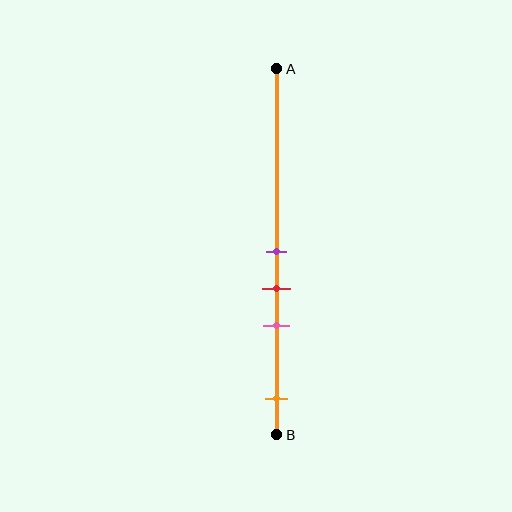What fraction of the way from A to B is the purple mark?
The purple mark is approximately 50% (0.5) of the way from A to B.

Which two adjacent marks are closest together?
The purple and red marks are the closest adjacent pair.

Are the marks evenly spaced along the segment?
No, the marks are not evenly spaced.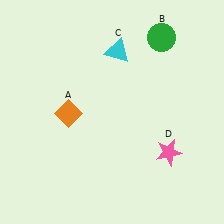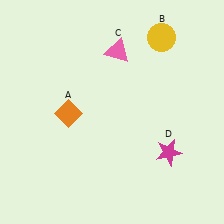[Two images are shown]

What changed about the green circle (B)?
In Image 1, B is green. In Image 2, it changed to yellow.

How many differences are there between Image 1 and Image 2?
There are 3 differences between the two images.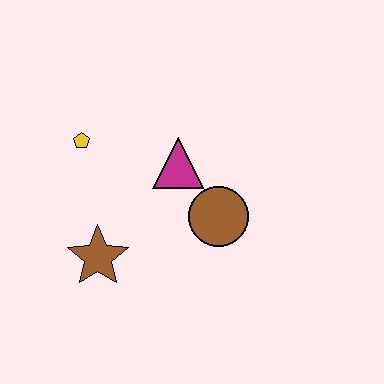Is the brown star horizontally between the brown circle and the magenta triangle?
No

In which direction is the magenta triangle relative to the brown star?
The magenta triangle is above the brown star.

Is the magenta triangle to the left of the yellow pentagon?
No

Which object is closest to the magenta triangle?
The brown circle is closest to the magenta triangle.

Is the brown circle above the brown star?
Yes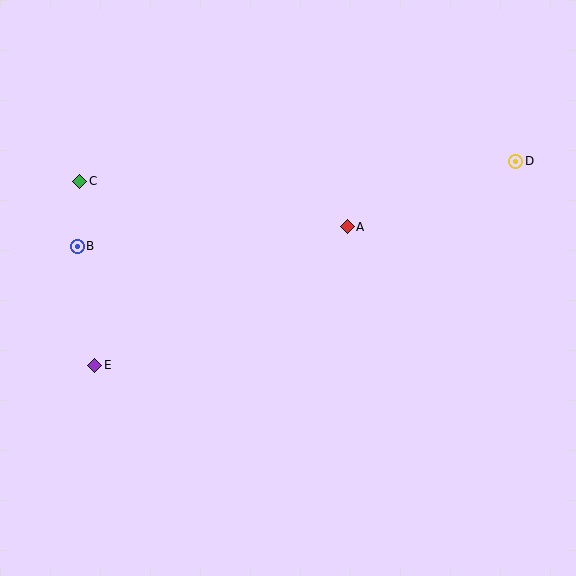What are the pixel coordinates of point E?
Point E is at (94, 365).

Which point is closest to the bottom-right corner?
Point A is closest to the bottom-right corner.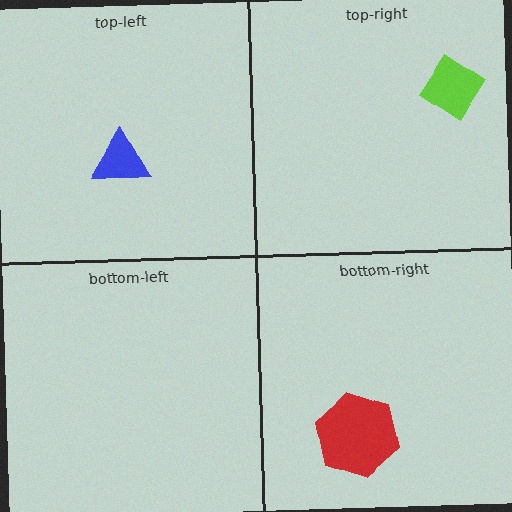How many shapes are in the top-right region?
1.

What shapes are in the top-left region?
The blue triangle.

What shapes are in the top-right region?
The lime diamond.